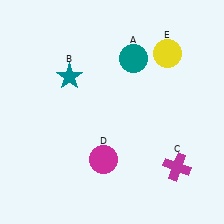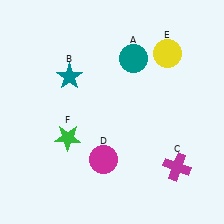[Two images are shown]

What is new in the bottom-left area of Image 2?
A green star (F) was added in the bottom-left area of Image 2.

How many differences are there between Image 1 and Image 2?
There is 1 difference between the two images.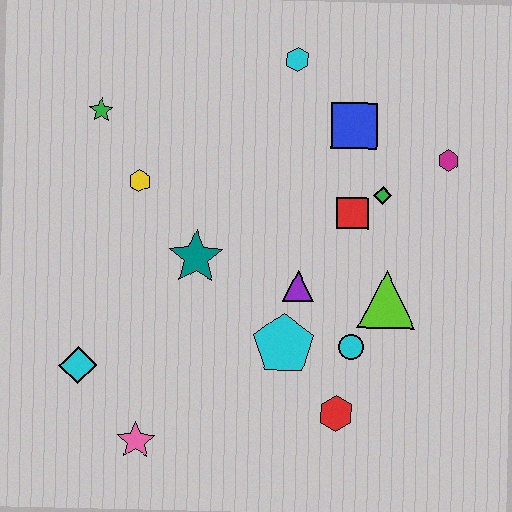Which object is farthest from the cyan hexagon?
The pink star is farthest from the cyan hexagon.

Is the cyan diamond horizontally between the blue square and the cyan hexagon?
No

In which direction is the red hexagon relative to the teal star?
The red hexagon is below the teal star.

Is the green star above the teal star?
Yes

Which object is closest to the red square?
The green diamond is closest to the red square.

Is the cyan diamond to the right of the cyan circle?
No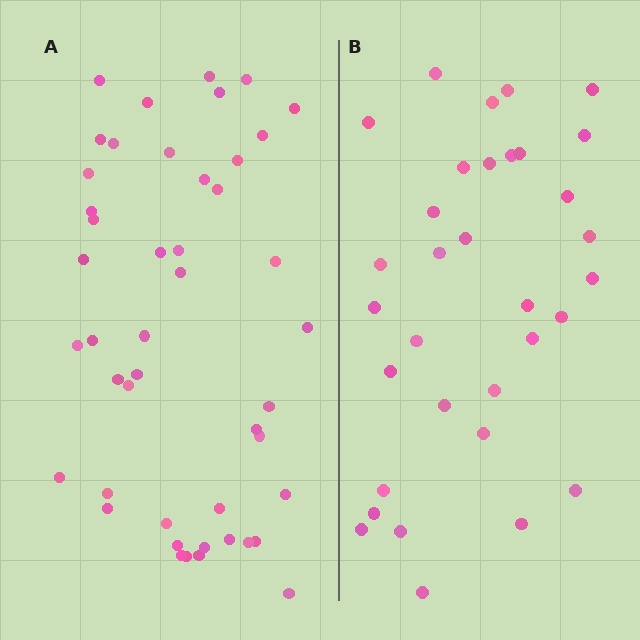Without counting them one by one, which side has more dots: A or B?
Region A (the left region) has more dots.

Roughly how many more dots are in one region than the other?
Region A has approximately 15 more dots than region B.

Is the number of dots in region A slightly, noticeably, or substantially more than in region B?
Region A has noticeably more, but not dramatically so. The ratio is roughly 1.4 to 1.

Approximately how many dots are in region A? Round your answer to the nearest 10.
About 50 dots. (The exact count is 46, which rounds to 50.)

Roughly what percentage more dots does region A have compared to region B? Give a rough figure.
About 40% more.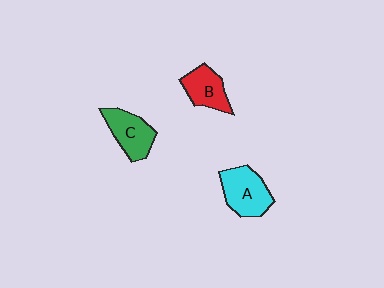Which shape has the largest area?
Shape A (cyan).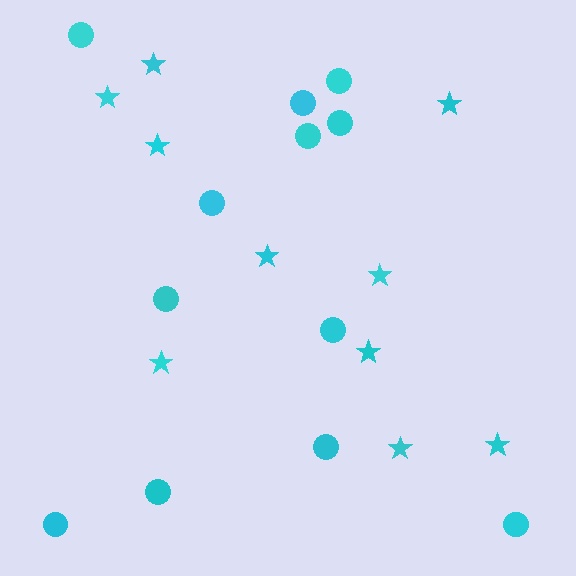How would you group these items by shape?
There are 2 groups: one group of stars (10) and one group of circles (12).